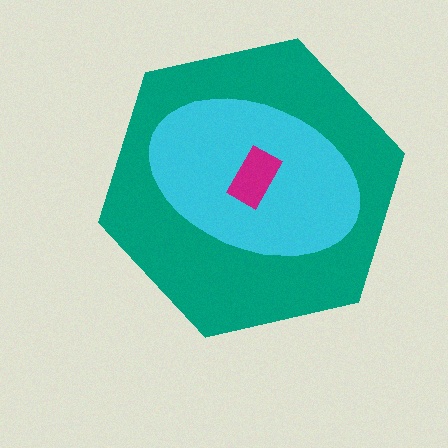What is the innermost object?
The magenta rectangle.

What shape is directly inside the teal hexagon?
The cyan ellipse.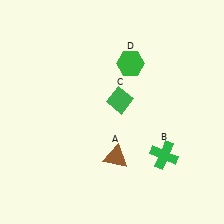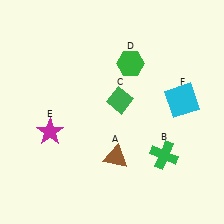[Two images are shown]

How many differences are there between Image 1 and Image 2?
There are 2 differences between the two images.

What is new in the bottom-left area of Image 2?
A magenta star (E) was added in the bottom-left area of Image 2.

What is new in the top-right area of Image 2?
A cyan square (F) was added in the top-right area of Image 2.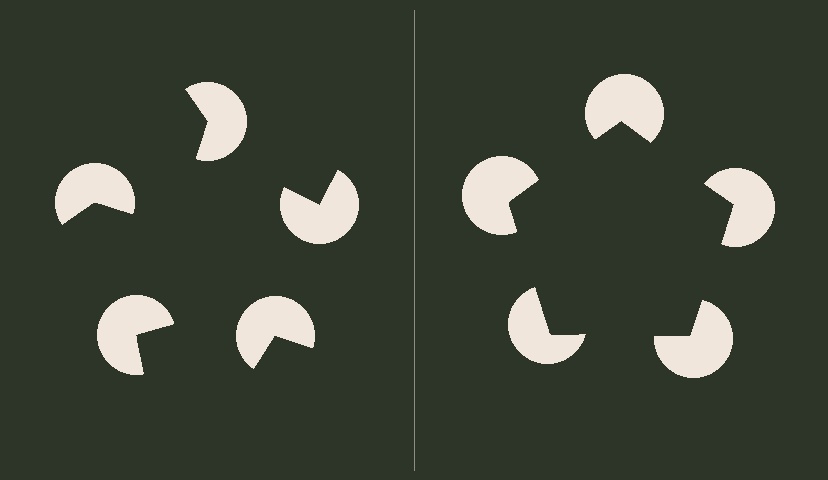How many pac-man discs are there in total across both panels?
10 — 5 on each side.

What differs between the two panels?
The pac-man discs are positioned identically on both sides; only the wedge orientations differ. On the right they align to a pentagon; on the left they are misaligned.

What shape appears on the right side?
An illusory pentagon.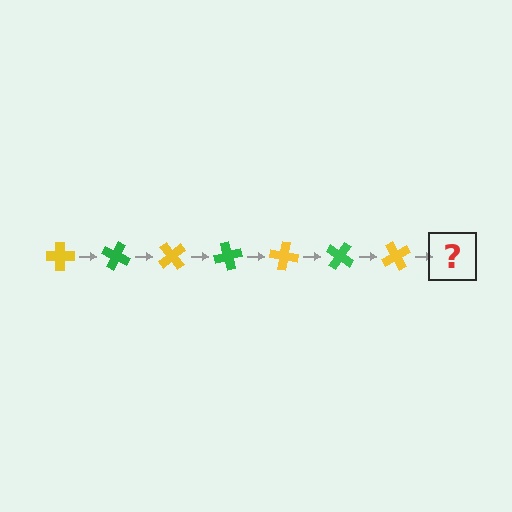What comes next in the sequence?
The next element should be a green cross, rotated 175 degrees from the start.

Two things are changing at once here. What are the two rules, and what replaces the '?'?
The two rules are that it rotates 25 degrees each step and the color cycles through yellow and green. The '?' should be a green cross, rotated 175 degrees from the start.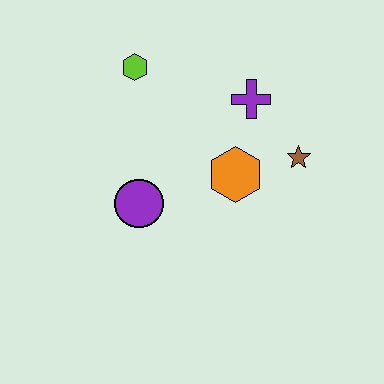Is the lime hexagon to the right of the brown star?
No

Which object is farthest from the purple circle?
The brown star is farthest from the purple circle.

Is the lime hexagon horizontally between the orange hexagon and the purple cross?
No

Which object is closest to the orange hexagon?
The brown star is closest to the orange hexagon.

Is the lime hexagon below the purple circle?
No